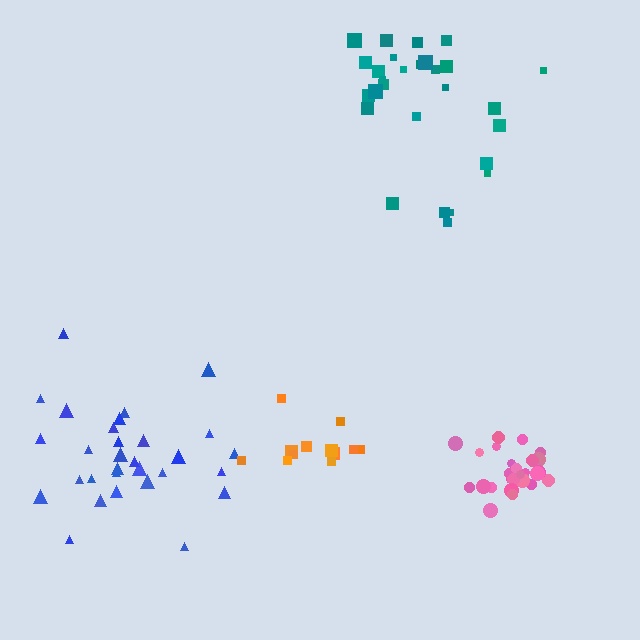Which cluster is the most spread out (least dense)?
Blue.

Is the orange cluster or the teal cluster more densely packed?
Orange.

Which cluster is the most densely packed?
Pink.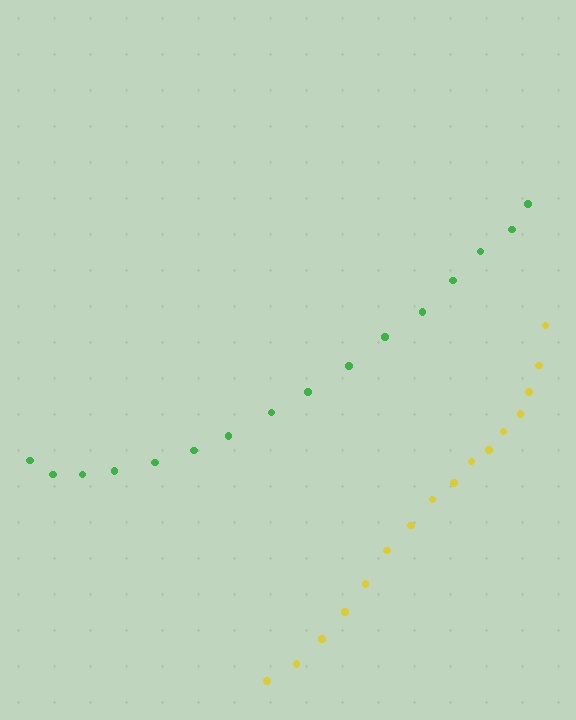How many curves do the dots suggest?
There are 2 distinct paths.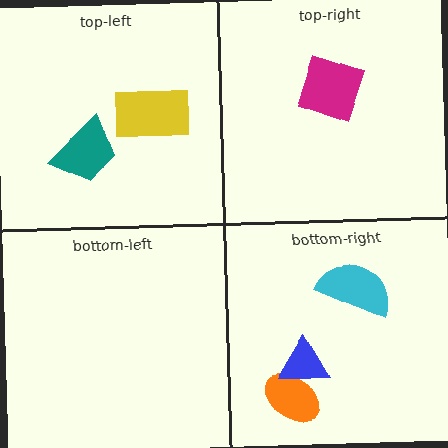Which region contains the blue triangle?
The bottom-right region.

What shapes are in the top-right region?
The magenta square.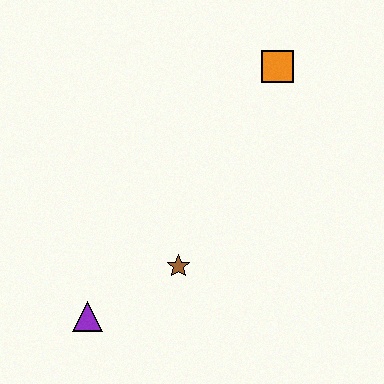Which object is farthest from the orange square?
The purple triangle is farthest from the orange square.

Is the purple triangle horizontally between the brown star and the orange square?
No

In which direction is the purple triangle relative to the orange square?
The purple triangle is below the orange square.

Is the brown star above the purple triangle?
Yes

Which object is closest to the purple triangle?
The brown star is closest to the purple triangle.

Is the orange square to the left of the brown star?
No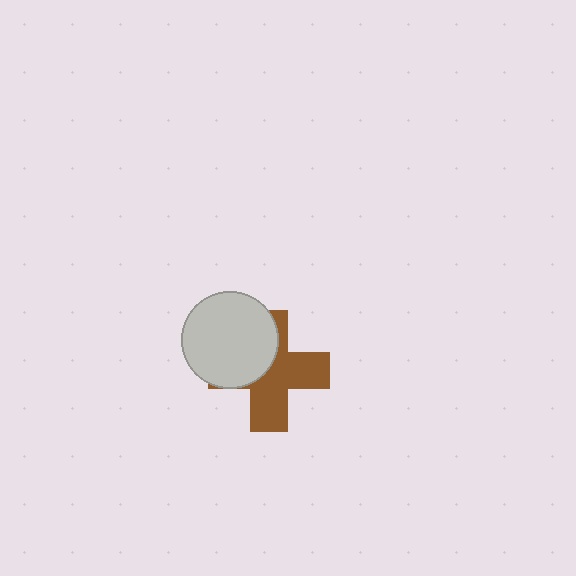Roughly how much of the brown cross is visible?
About half of it is visible (roughly 58%).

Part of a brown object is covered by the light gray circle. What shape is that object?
It is a cross.